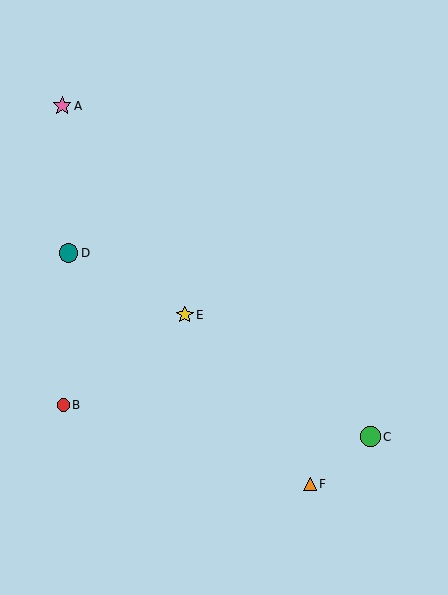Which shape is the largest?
The green circle (labeled C) is the largest.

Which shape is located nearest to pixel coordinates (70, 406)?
The red circle (labeled B) at (63, 405) is nearest to that location.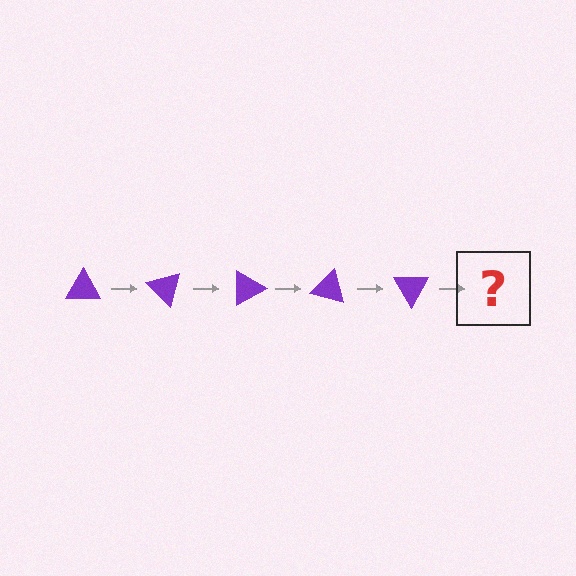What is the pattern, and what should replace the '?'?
The pattern is that the triangle rotates 45 degrees each step. The '?' should be a purple triangle rotated 225 degrees.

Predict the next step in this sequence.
The next step is a purple triangle rotated 225 degrees.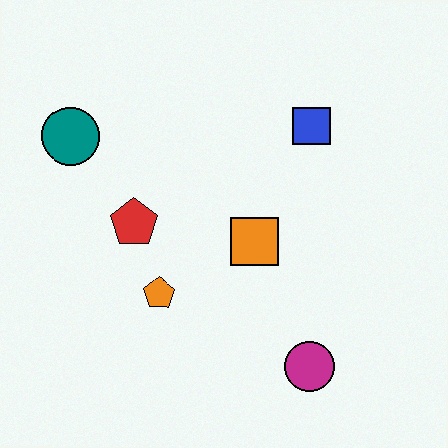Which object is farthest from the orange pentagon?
The blue square is farthest from the orange pentagon.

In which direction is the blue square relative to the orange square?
The blue square is above the orange square.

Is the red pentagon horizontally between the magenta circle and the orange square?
No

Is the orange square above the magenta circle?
Yes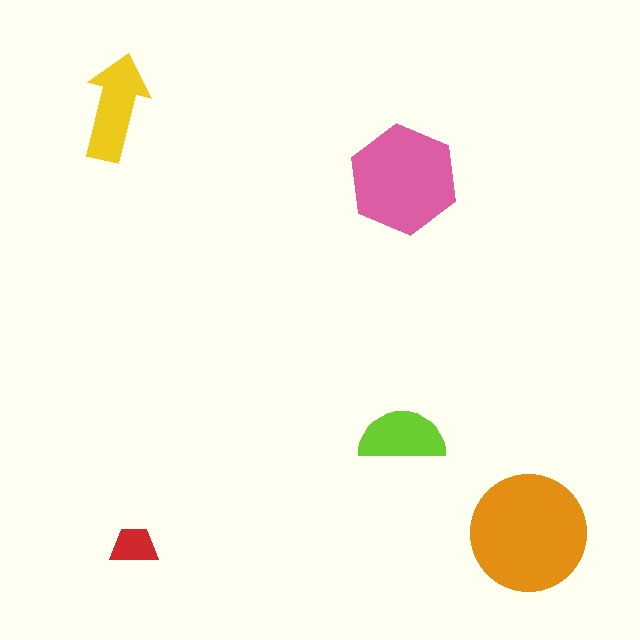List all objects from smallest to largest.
The red trapezoid, the lime semicircle, the yellow arrow, the pink hexagon, the orange circle.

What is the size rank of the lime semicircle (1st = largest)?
4th.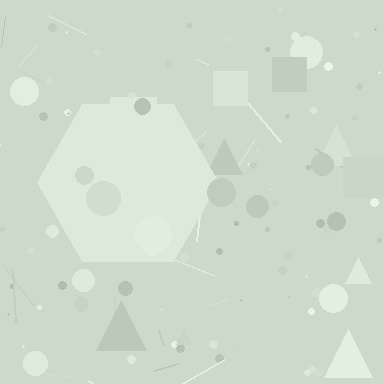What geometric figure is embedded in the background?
A hexagon is embedded in the background.